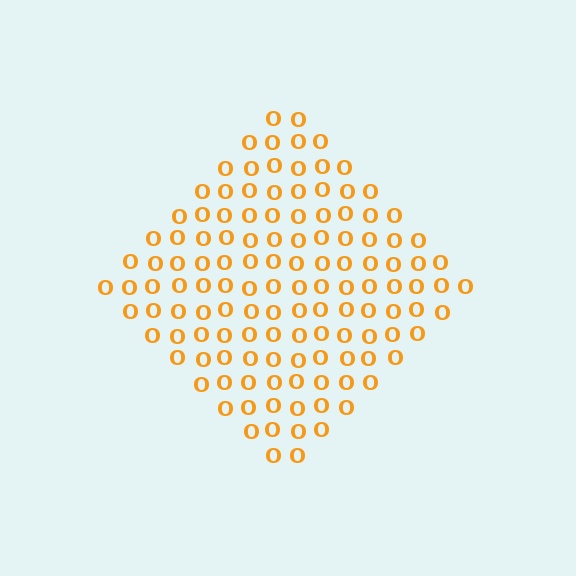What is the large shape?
The large shape is a diamond.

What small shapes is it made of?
It is made of small letter O's.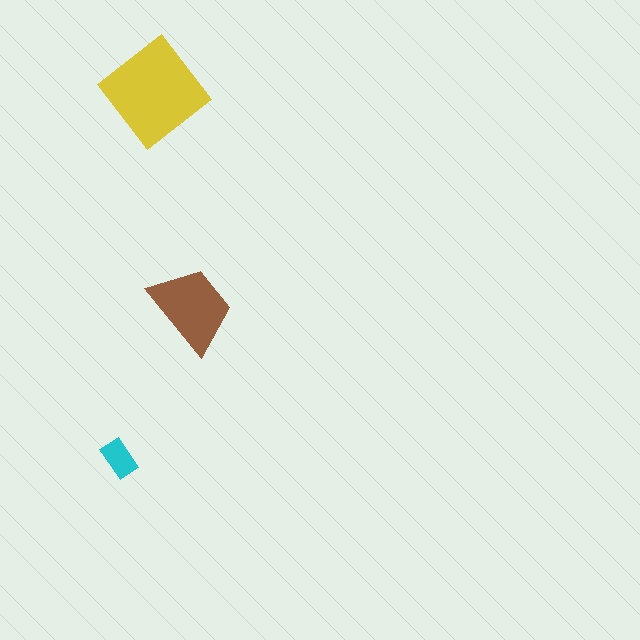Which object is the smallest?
The cyan rectangle.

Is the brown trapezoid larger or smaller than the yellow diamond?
Smaller.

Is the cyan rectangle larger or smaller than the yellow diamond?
Smaller.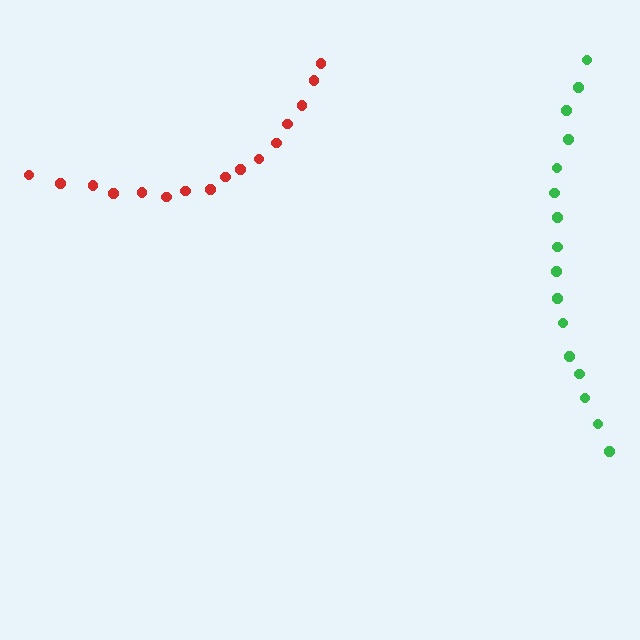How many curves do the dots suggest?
There are 2 distinct paths.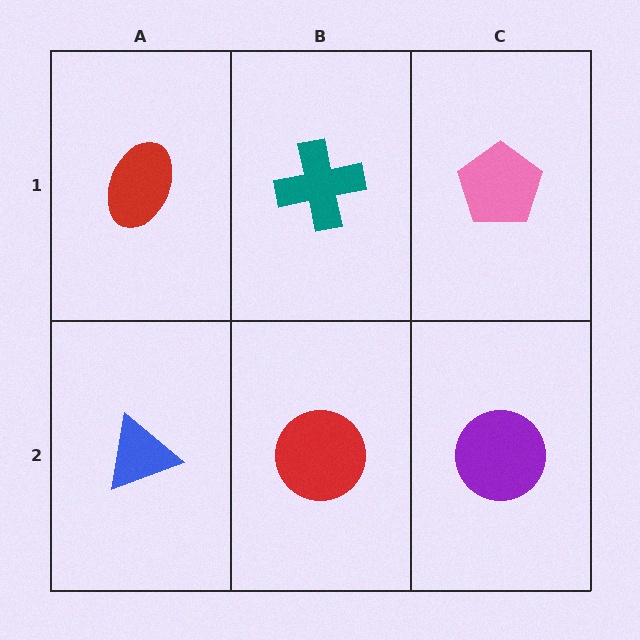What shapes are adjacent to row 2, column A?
A red ellipse (row 1, column A), a red circle (row 2, column B).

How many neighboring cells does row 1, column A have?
2.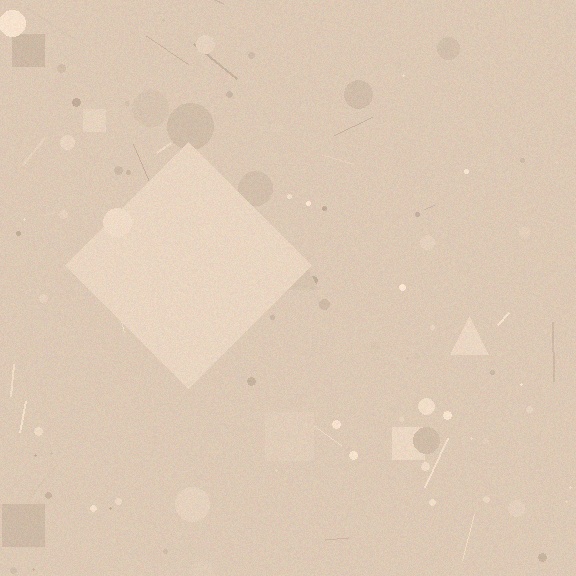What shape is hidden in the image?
A diamond is hidden in the image.